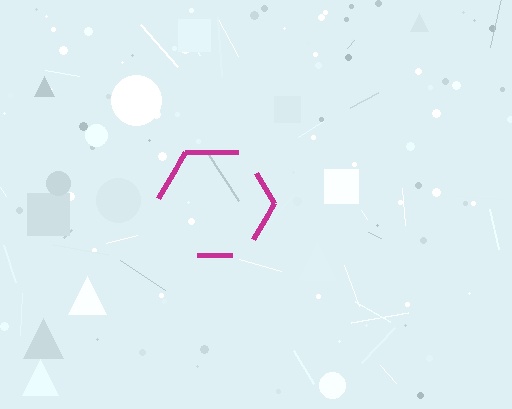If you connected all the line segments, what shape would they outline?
They would outline a hexagon.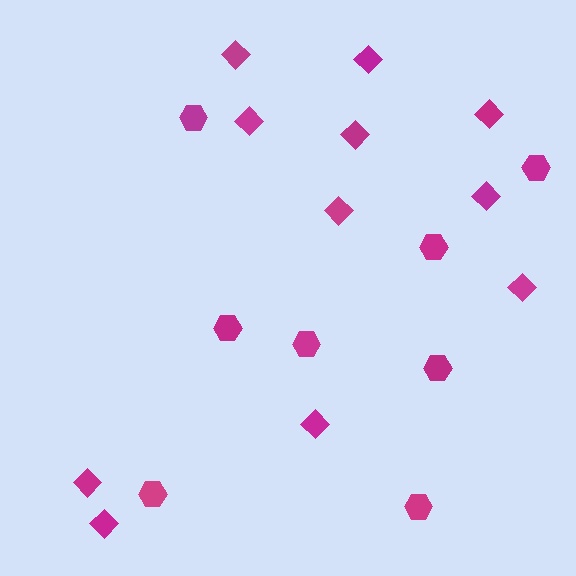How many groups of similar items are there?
There are 2 groups: one group of hexagons (8) and one group of diamonds (11).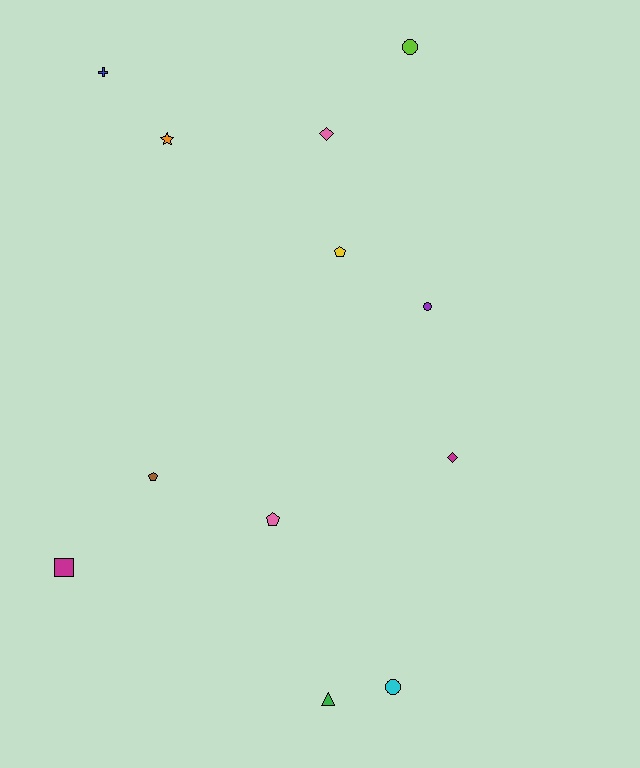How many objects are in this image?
There are 12 objects.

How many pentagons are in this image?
There are 3 pentagons.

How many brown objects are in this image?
There is 1 brown object.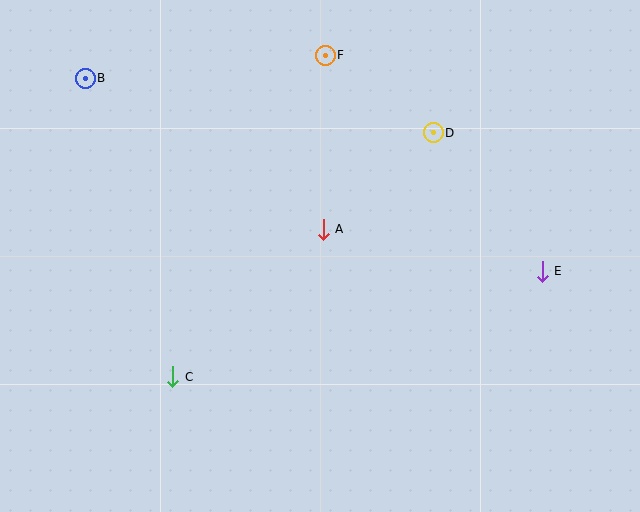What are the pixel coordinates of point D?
Point D is at (433, 133).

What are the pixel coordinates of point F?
Point F is at (325, 55).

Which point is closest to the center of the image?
Point A at (323, 229) is closest to the center.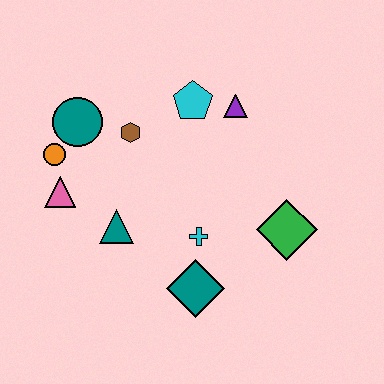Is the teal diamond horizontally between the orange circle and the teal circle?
No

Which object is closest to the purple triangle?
The cyan pentagon is closest to the purple triangle.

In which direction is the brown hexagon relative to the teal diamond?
The brown hexagon is above the teal diamond.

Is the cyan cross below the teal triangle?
Yes